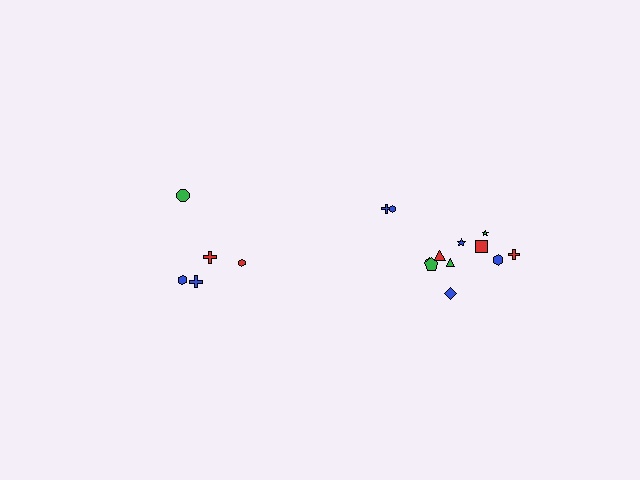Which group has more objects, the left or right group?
The right group.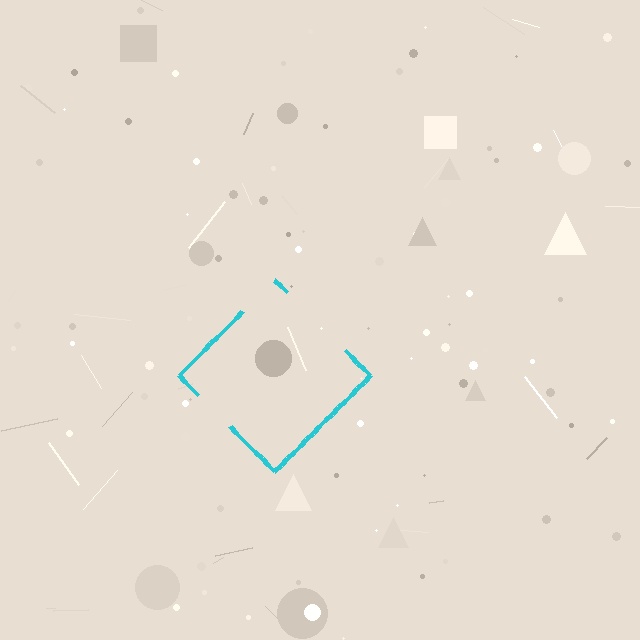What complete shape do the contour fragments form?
The contour fragments form a diamond.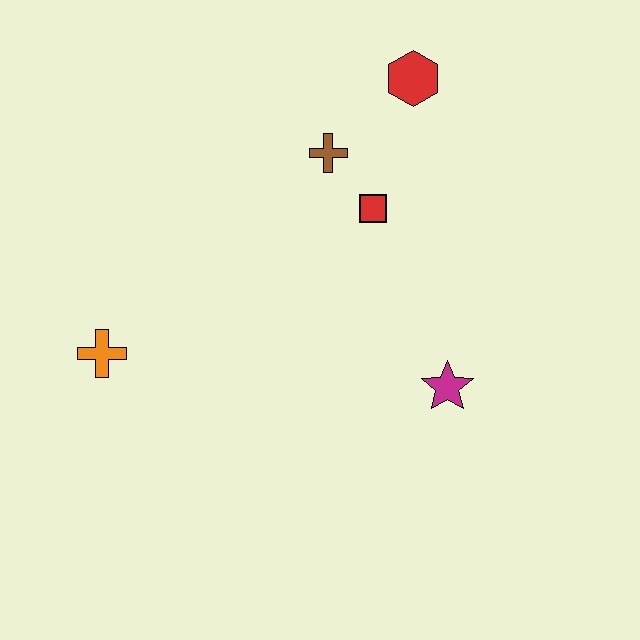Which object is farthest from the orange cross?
The red hexagon is farthest from the orange cross.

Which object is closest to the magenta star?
The red square is closest to the magenta star.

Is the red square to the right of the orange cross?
Yes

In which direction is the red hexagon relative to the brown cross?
The red hexagon is to the right of the brown cross.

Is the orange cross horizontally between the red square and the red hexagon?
No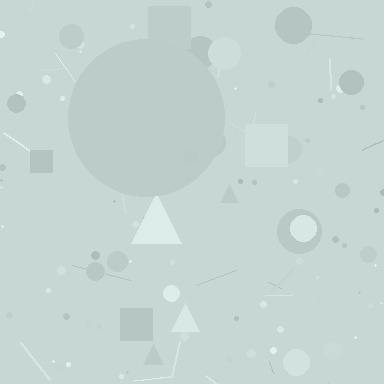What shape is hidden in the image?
A circle is hidden in the image.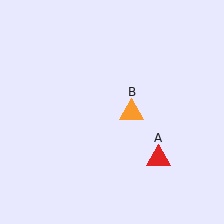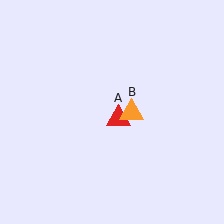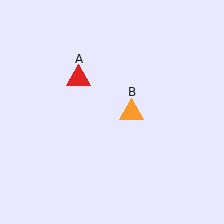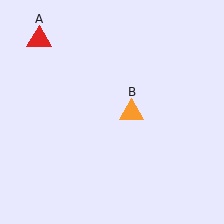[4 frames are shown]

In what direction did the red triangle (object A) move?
The red triangle (object A) moved up and to the left.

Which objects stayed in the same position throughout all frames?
Orange triangle (object B) remained stationary.